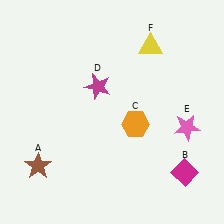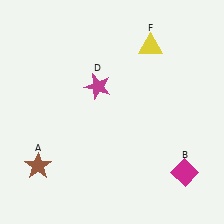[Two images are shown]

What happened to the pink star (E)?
The pink star (E) was removed in Image 2. It was in the bottom-right area of Image 1.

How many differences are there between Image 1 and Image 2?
There are 2 differences between the two images.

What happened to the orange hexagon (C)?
The orange hexagon (C) was removed in Image 2. It was in the bottom-right area of Image 1.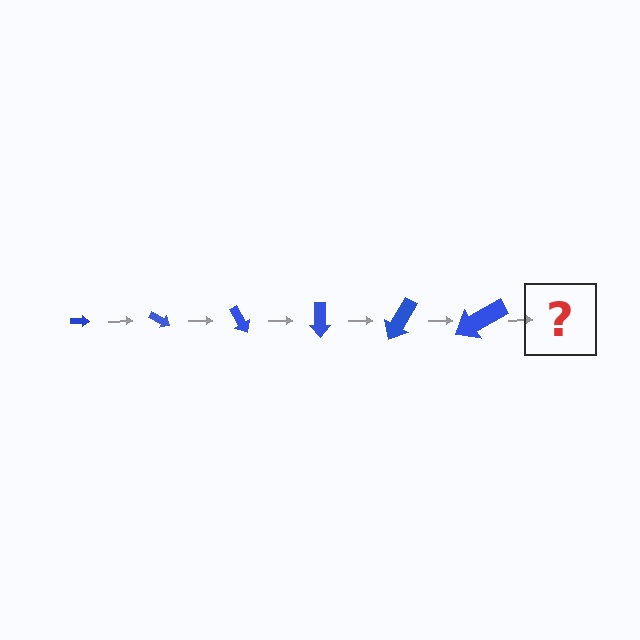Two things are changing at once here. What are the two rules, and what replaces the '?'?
The two rules are that the arrow grows larger each step and it rotates 30 degrees each step. The '?' should be an arrow, larger than the previous one and rotated 180 degrees from the start.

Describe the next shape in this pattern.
It should be an arrow, larger than the previous one and rotated 180 degrees from the start.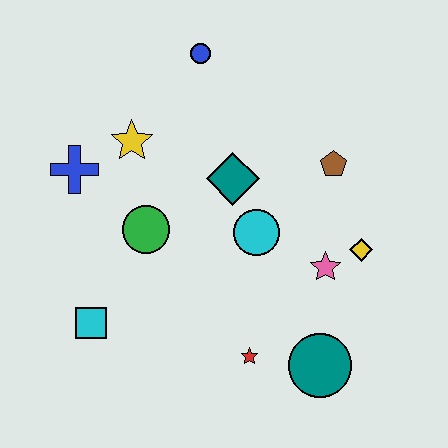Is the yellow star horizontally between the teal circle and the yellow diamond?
No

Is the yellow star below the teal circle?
No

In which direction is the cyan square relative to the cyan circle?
The cyan square is to the left of the cyan circle.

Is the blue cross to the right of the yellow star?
No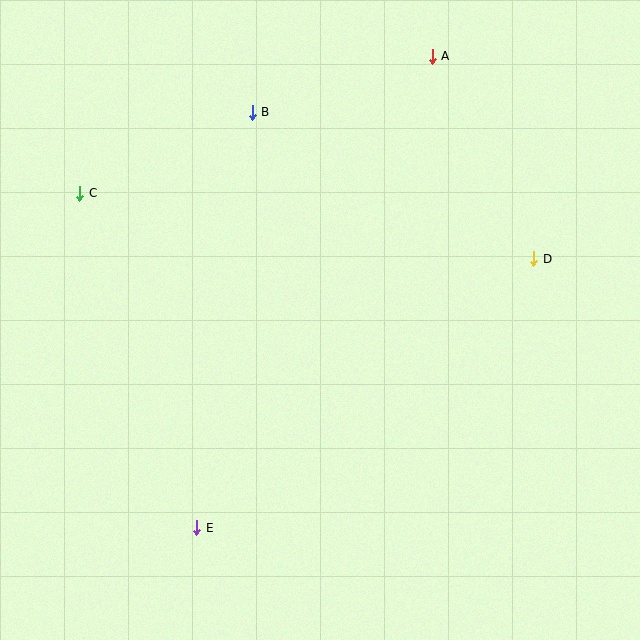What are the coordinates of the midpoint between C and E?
The midpoint between C and E is at (138, 361).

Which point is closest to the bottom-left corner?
Point E is closest to the bottom-left corner.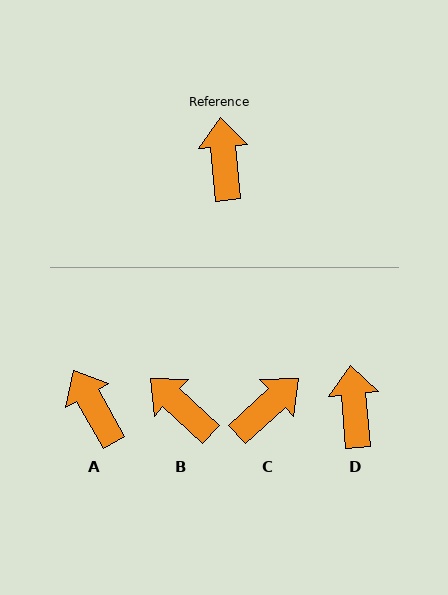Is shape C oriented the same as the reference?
No, it is off by about 53 degrees.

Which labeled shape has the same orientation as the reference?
D.